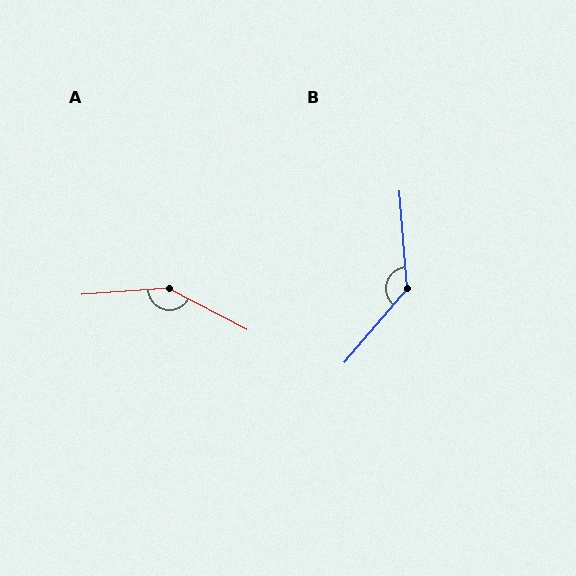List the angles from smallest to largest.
B (135°), A (148°).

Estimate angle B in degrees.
Approximately 135 degrees.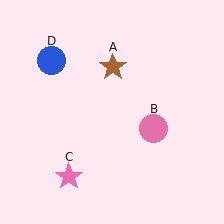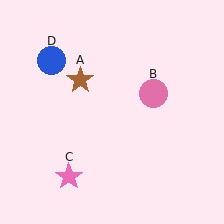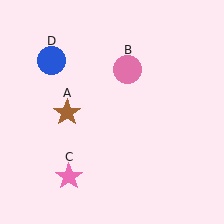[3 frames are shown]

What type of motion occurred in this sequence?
The brown star (object A), pink circle (object B) rotated counterclockwise around the center of the scene.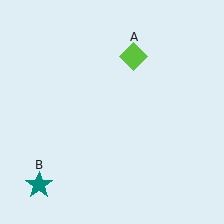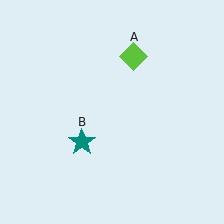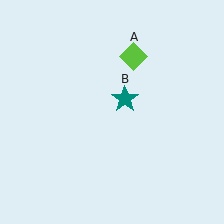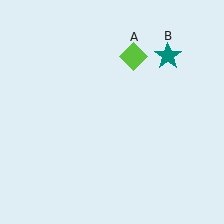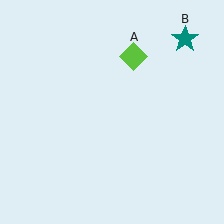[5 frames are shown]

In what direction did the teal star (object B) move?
The teal star (object B) moved up and to the right.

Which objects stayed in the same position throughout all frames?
Lime diamond (object A) remained stationary.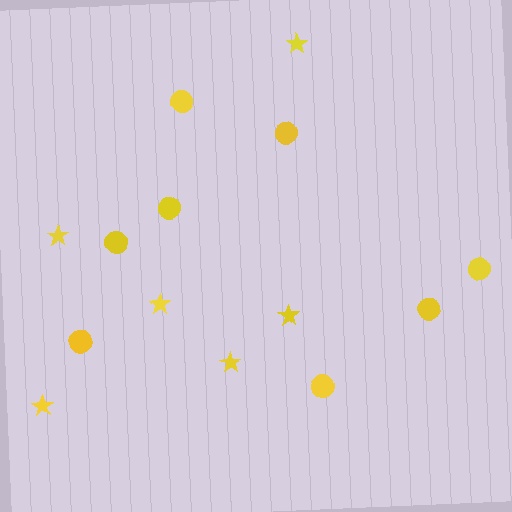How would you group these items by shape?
There are 2 groups: one group of circles (8) and one group of stars (6).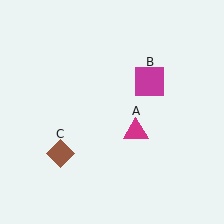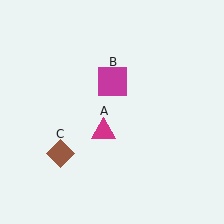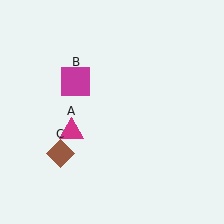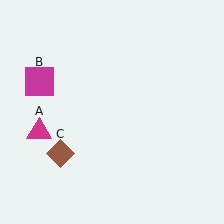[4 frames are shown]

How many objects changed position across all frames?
2 objects changed position: magenta triangle (object A), magenta square (object B).